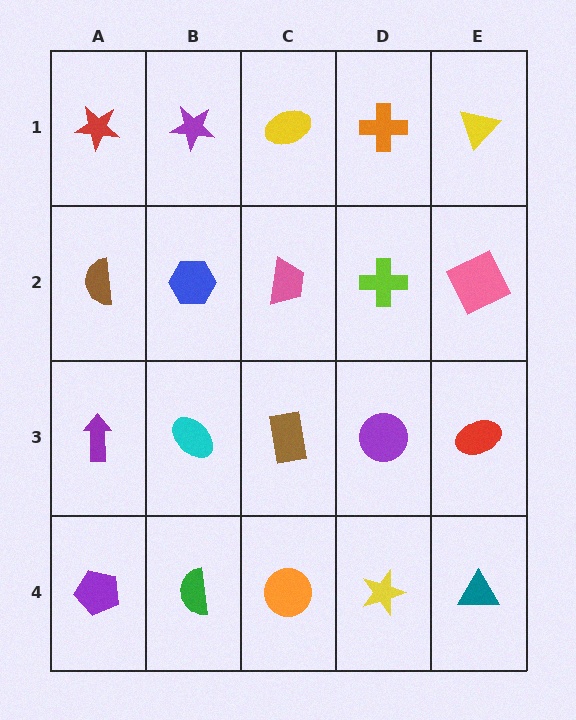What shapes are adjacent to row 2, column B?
A purple star (row 1, column B), a cyan ellipse (row 3, column B), a brown semicircle (row 2, column A), a pink trapezoid (row 2, column C).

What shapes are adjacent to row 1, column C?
A pink trapezoid (row 2, column C), a purple star (row 1, column B), an orange cross (row 1, column D).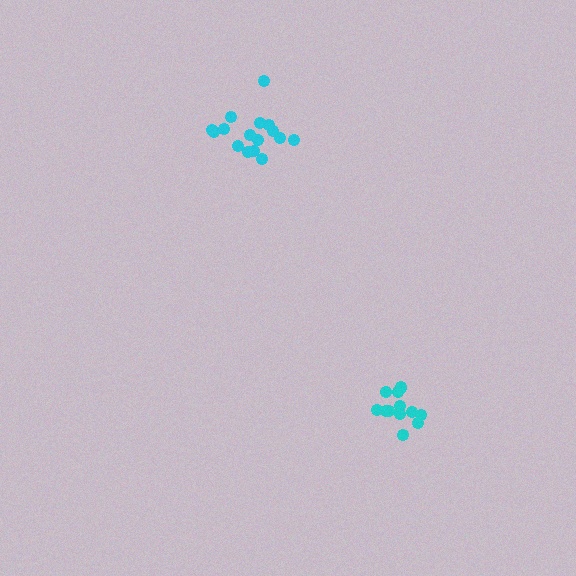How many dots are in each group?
Group 1: 16 dots, Group 2: 12 dots (28 total).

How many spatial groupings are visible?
There are 2 spatial groupings.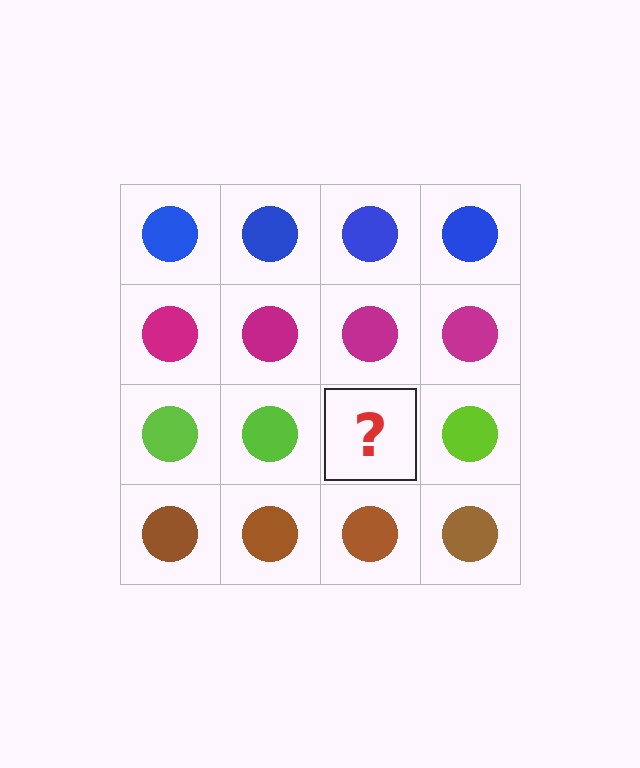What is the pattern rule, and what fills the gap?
The rule is that each row has a consistent color. The gap should be filled with a lime circle.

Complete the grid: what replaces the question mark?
The question mark should be replaced with a lime circle.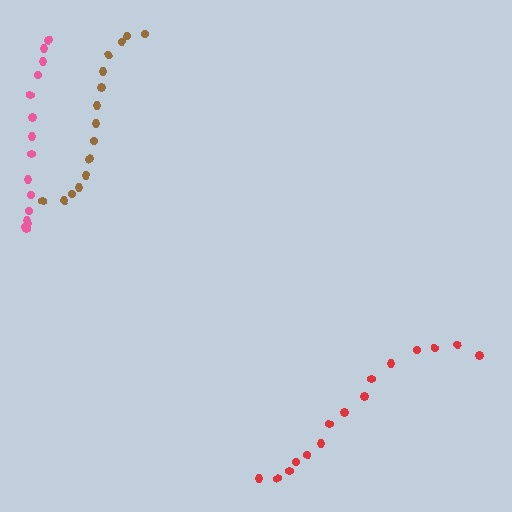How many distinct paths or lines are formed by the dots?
There are 3 distinct paths.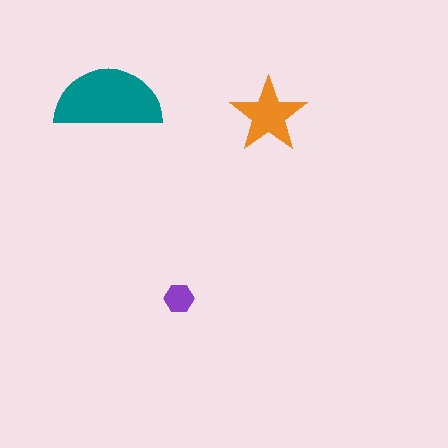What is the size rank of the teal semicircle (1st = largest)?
1st.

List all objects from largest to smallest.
The teal semicircle, the orange star, the purple hexagon.